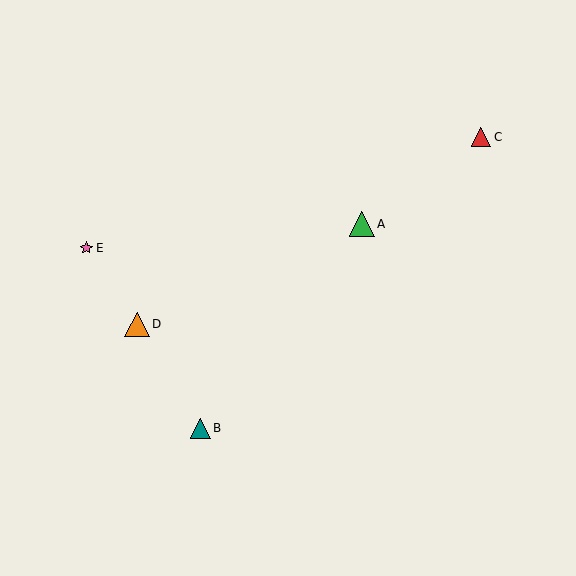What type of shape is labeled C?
Shape C is a red triangle.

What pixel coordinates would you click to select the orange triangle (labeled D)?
Click at (137, 324) to select the orange triangle D.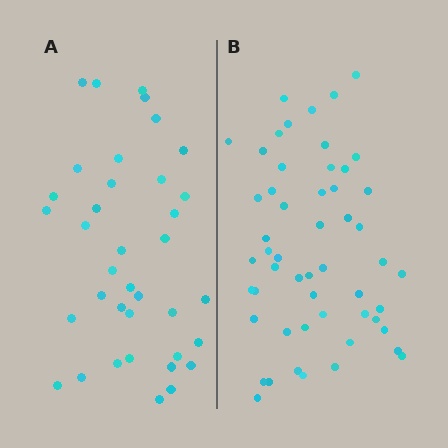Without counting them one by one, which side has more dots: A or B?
Region B (the right region) has more dots.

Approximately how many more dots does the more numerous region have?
Region B has approximately 15 more dots than region A.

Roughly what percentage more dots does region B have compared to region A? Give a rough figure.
About 45% more.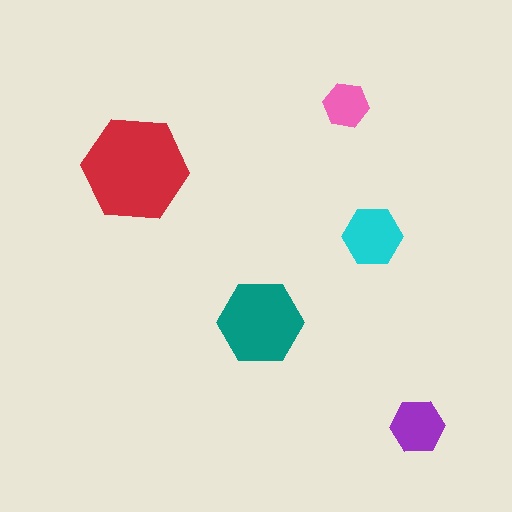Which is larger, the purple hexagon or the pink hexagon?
The purple one.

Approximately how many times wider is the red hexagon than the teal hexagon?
About 1.5 times wider.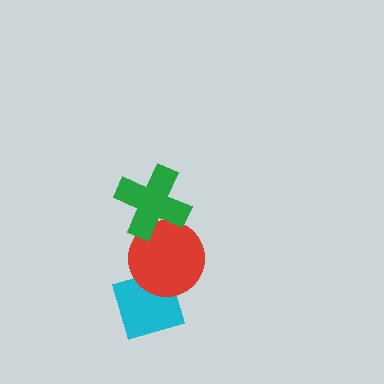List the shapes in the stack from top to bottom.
From top to bottom: the green cross, the red circle, the cyan diamond.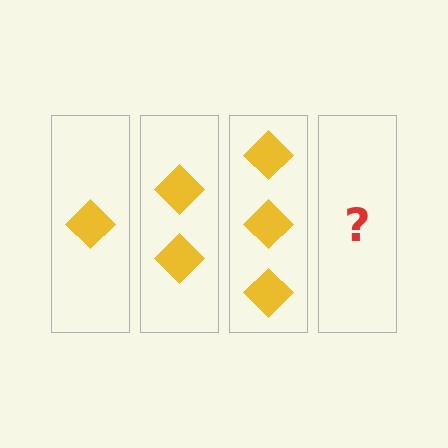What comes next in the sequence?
The next element should be 4 diamonds.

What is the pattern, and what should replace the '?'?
The pattern is that each step adds one more diamond. The '?' should be 4 diamonds.